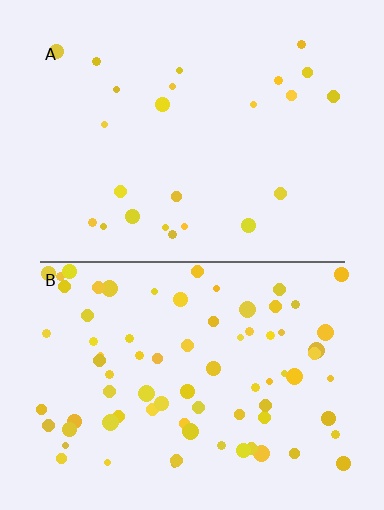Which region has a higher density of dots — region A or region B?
B (the bottom).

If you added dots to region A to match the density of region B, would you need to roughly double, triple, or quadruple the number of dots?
Approximately triple.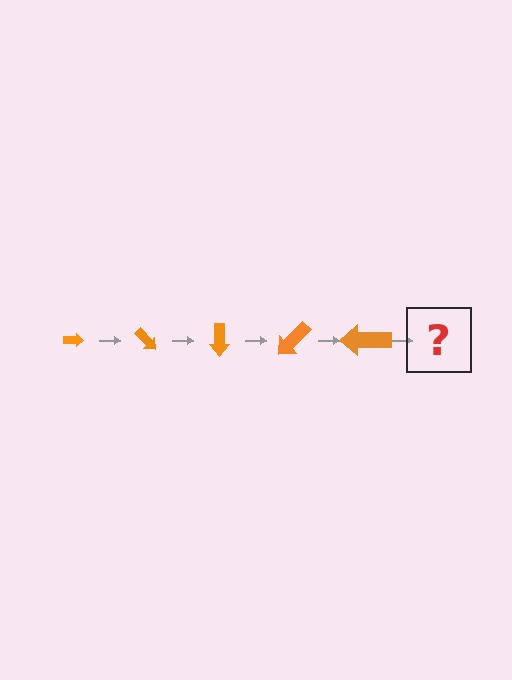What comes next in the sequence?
The next element should be an arrow, larger than the previous one and rotated 225 degrees from the start.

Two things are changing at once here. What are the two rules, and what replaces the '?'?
The two rules are that the arrow grows larger each step and it rotates 45 degrees each step. The '?' should be an arrow, larger than the previous one and rotated 225 degrees from the start.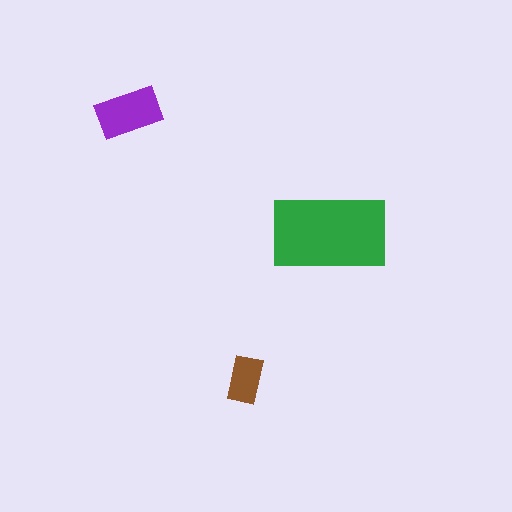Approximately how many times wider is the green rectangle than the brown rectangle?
About 2.5 times wider.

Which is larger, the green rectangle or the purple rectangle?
The green one.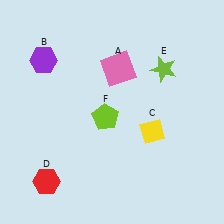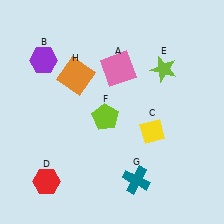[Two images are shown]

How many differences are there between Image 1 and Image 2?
There are 2 differences between the two images.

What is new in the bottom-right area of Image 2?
A teal cross (G) was added in the bottom-right area of Image 2.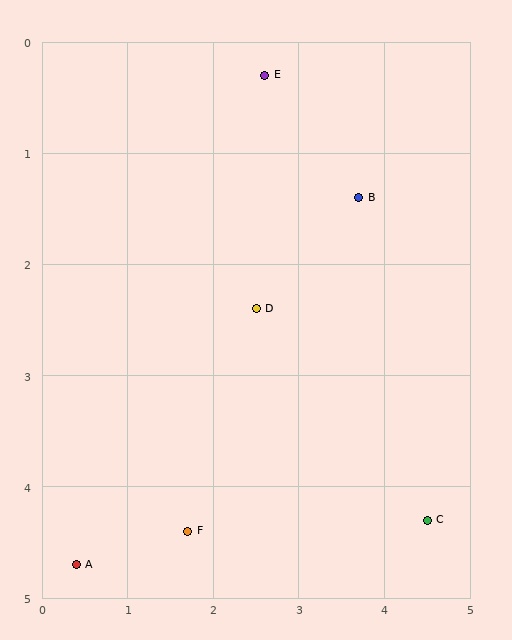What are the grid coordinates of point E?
Point E is at approximately (2.6, 0.3).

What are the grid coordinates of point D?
Point D is at approximately (2.5, 2.4).